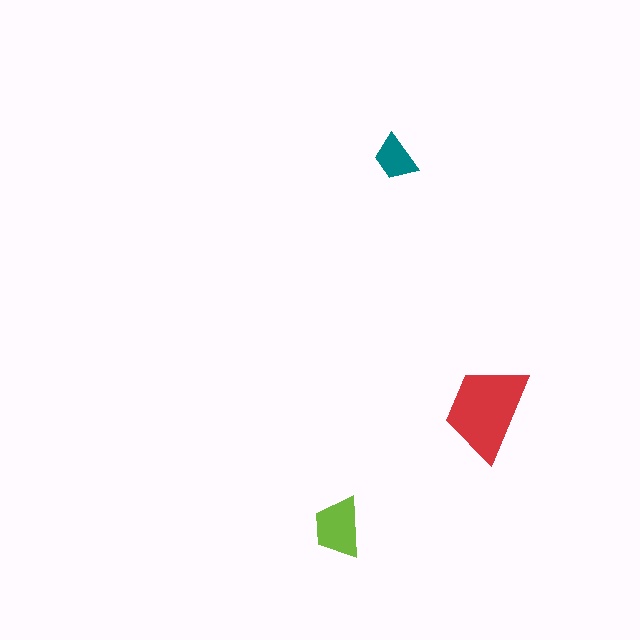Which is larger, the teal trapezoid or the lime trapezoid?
The lime one.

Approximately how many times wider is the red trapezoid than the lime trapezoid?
About 1.5 times wider.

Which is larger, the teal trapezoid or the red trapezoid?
The red one.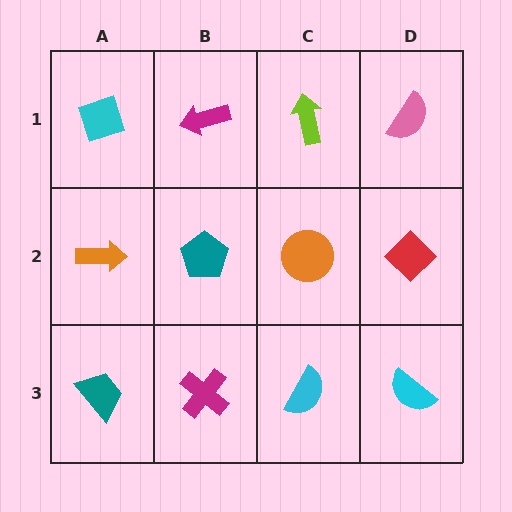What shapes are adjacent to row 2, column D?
A pink semicircle (row 1, column D), a cyan semicircle (row 3, column D), an orange circle (row 2, column C).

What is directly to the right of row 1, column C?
A pink semicircle.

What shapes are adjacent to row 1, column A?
An orange arrow (row 2, column A), a magenta arrow (row 1, column B).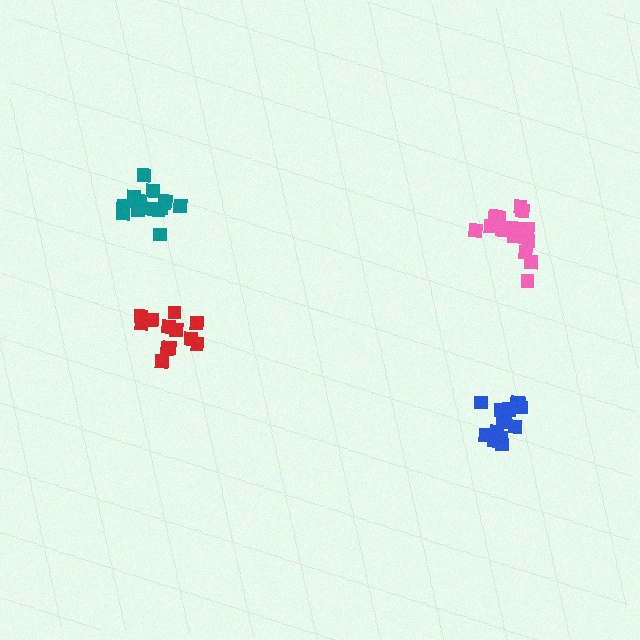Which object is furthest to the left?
The teal cluster is leftmost.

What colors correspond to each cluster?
The clusters are colored: pink, red, teal, blue.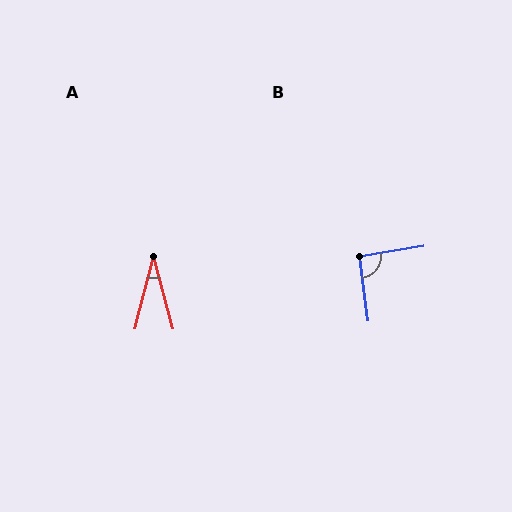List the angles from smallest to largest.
A (29°), B (92°).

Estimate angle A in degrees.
Approximately 29 degrees.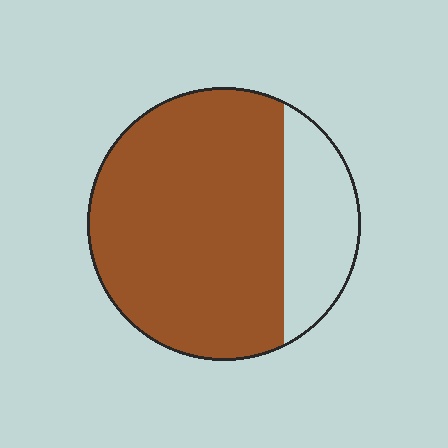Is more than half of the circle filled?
Yes.